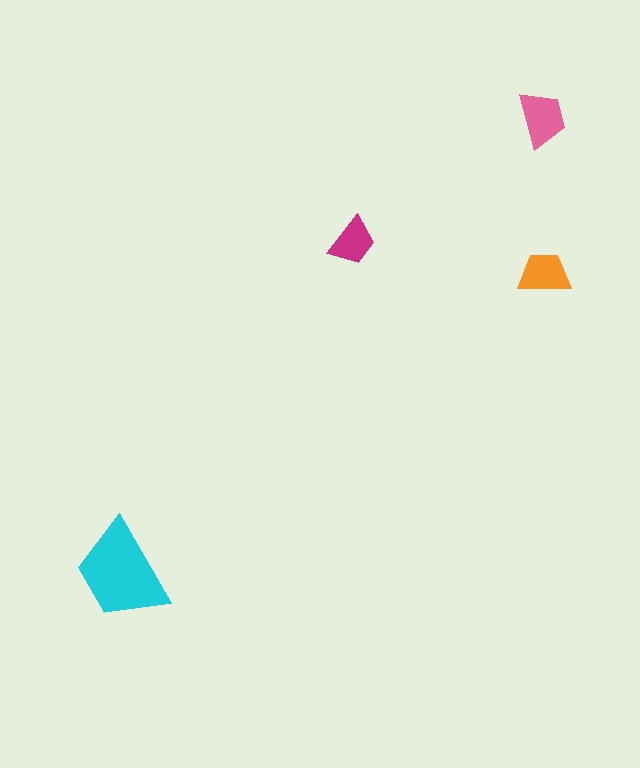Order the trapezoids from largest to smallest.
the cyan one, the pink one, the orange one, the magenta one.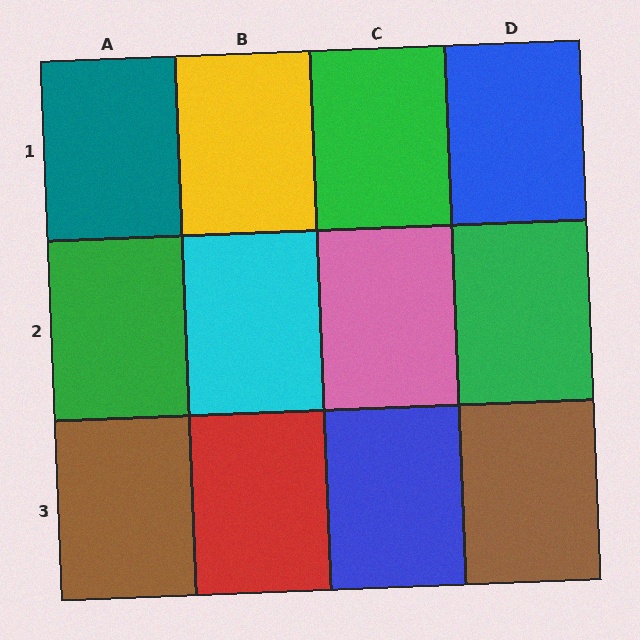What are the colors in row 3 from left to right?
Brown, red, blue, brown.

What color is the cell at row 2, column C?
Pink.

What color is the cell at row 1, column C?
Green.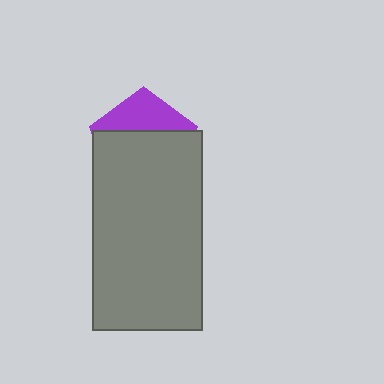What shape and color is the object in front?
The object in front is a gray rectangle.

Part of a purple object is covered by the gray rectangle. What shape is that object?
It is a pentagon.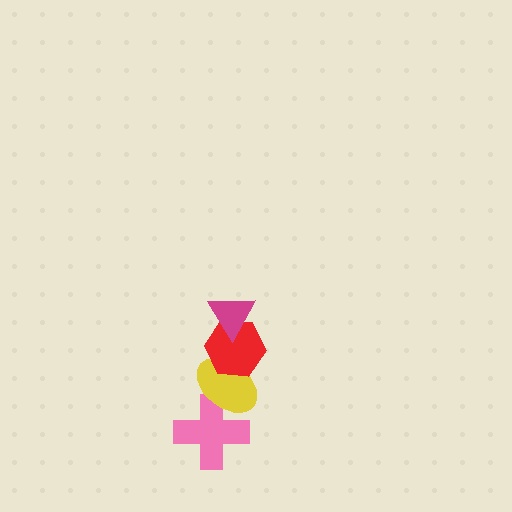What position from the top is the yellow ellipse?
The yellow ellipse is 3rd from the top.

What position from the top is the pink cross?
The pink cross is 4th from the top.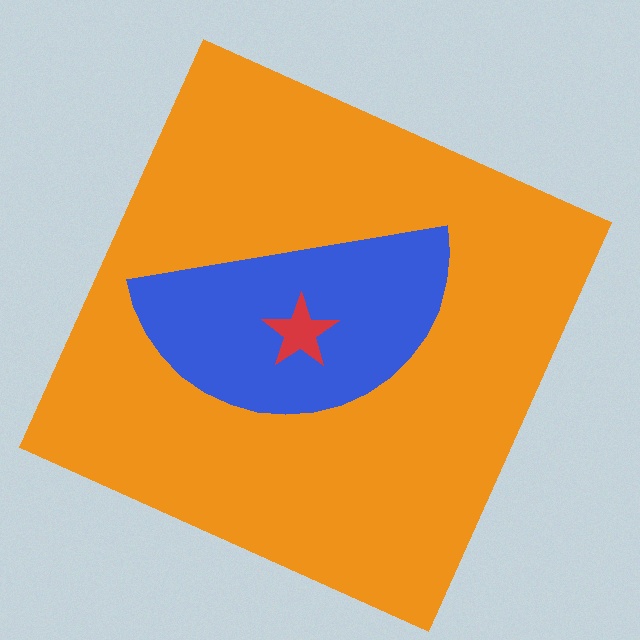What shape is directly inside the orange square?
The blue semicircle.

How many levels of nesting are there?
3.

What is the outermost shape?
The orange square.